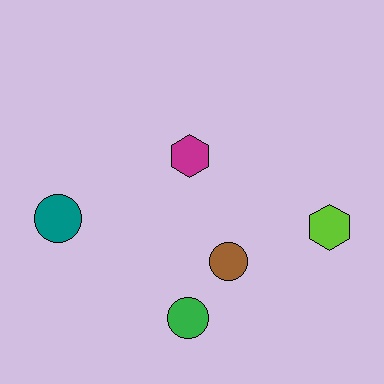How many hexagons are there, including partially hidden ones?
There are 2 hexagons.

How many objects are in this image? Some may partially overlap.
There are 5 objects.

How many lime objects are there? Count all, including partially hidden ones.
There is 1 lime object.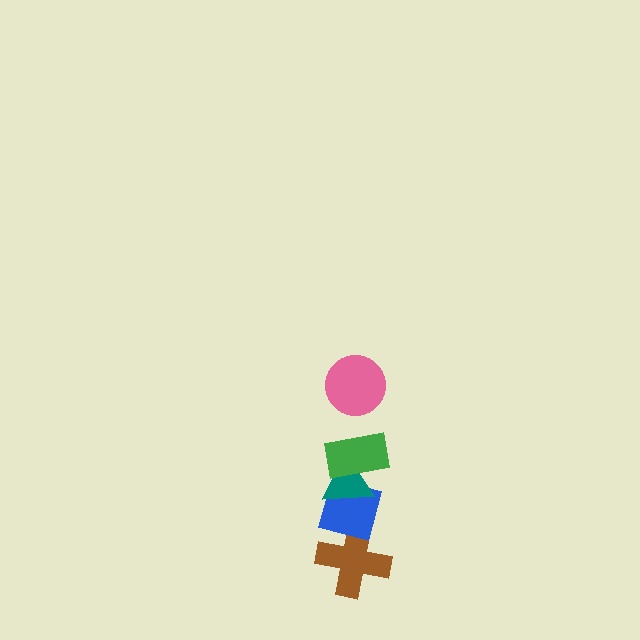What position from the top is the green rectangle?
The green rectangle is 2nd from the top.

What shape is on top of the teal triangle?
The green rectangle is on top of the teal triangle.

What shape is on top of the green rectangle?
The pink circle is on top of the green rectangle.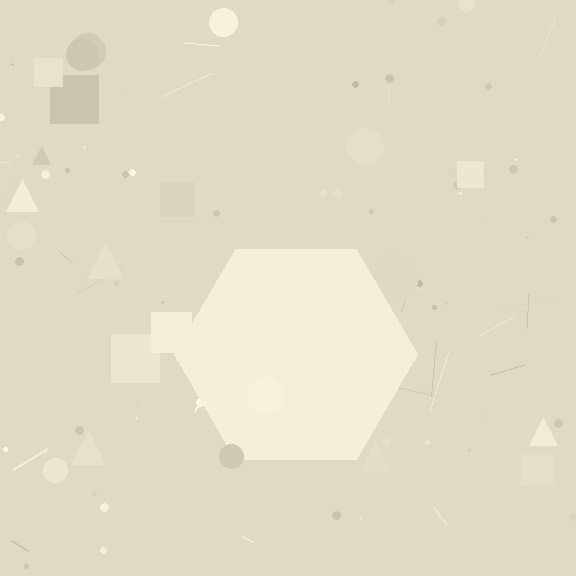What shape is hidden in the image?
A hexagon is hidden in the image.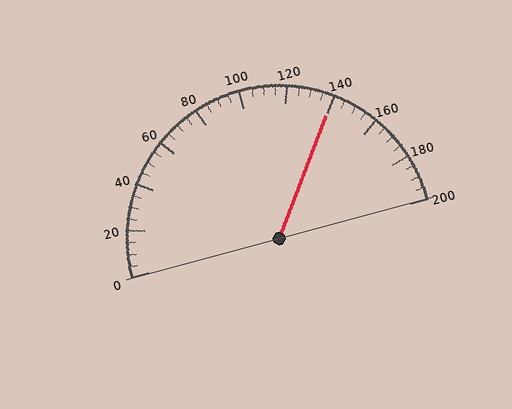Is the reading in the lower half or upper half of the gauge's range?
The reading is in the upper half of the range (0 to 200).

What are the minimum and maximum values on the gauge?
The gauge ranges from 0 to 200.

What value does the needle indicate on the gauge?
The needle indicates approximately 140.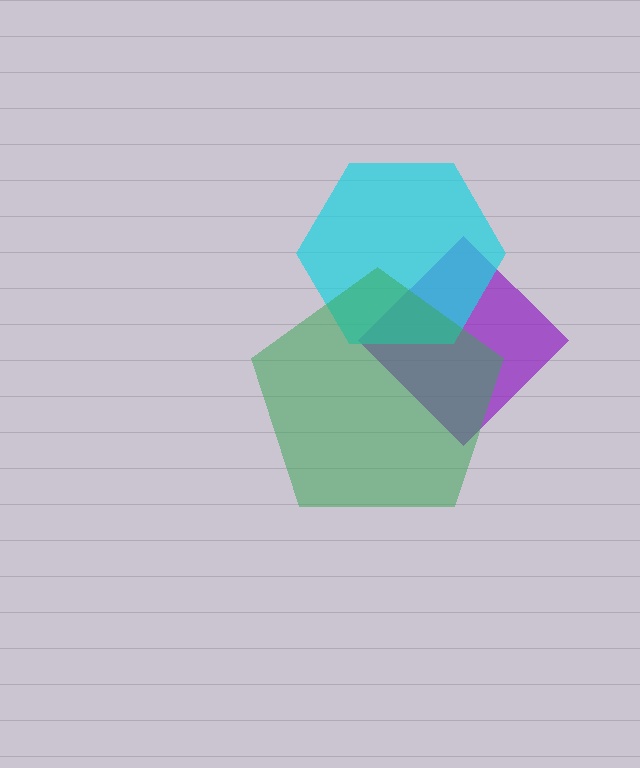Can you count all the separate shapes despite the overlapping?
Yes, there are 3 separate shapes.